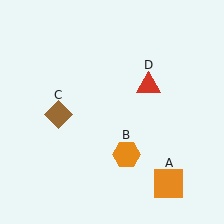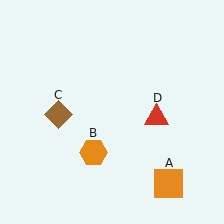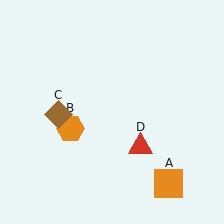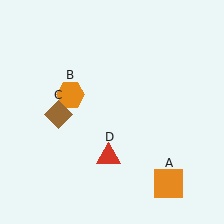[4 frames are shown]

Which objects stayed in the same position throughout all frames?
Orange square (object A) and brown diamond (object C) remained stationary.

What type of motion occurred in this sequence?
The orange hexagon (object B), red triangle (object D) rotated clockwise around the center of the scene.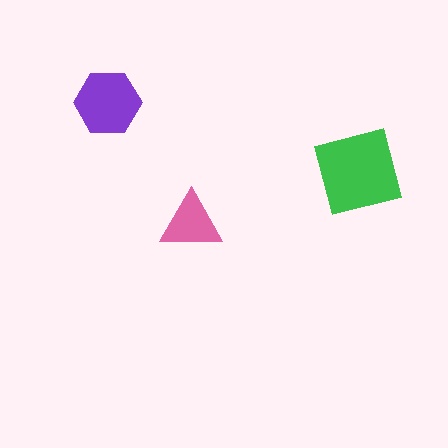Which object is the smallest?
The pink triangle.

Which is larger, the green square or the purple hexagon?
The green square.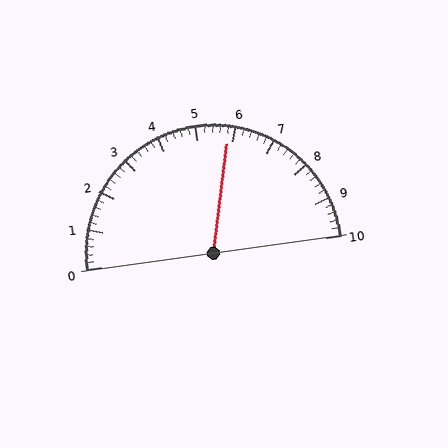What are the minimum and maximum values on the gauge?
The gauge ranges from 0 to 10.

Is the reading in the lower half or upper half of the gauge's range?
The reading is in the upper half of the range (0 to 10).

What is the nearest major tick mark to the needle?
The nearest major tick mark is 6.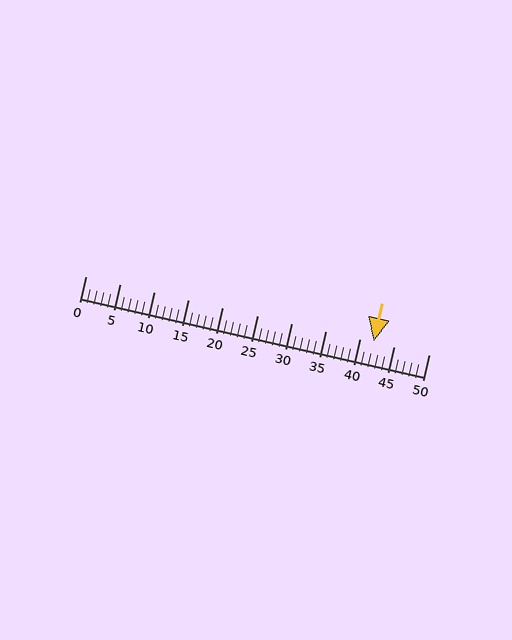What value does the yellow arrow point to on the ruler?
The yellow arrow points to approximately 42.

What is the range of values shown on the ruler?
The ruler shows values from 0 to 50.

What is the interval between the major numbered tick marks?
The major tick marks are spaced 5 units apart.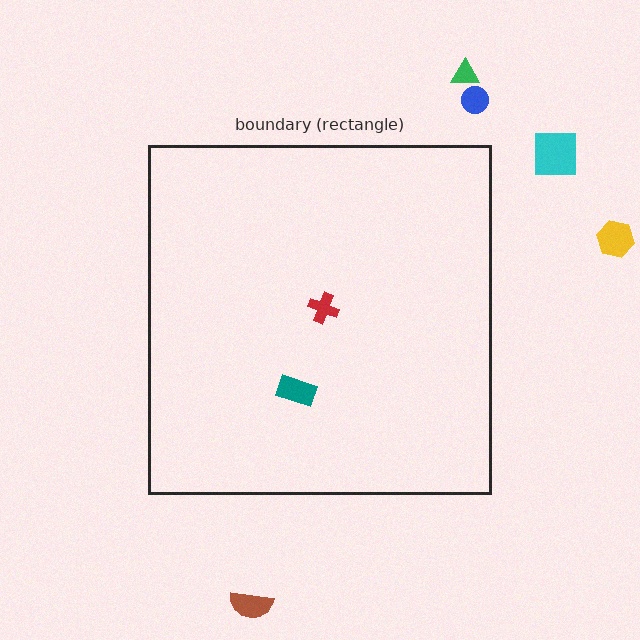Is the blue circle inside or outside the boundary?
Outside.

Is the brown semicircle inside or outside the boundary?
Outside.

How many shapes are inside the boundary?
2 inside, 5 outside.